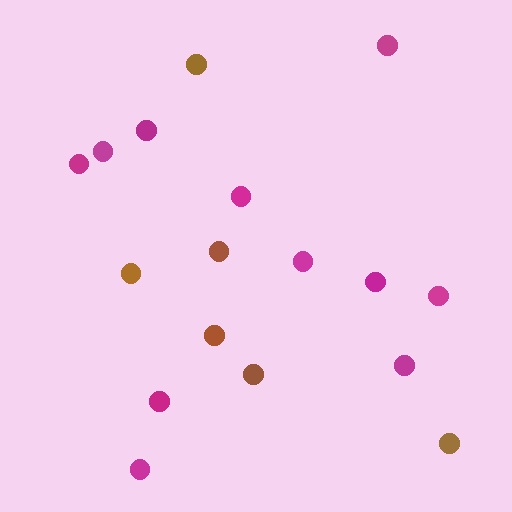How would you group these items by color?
There are 2 groups: one group of magenta circles (11) and one group of brown circles (6).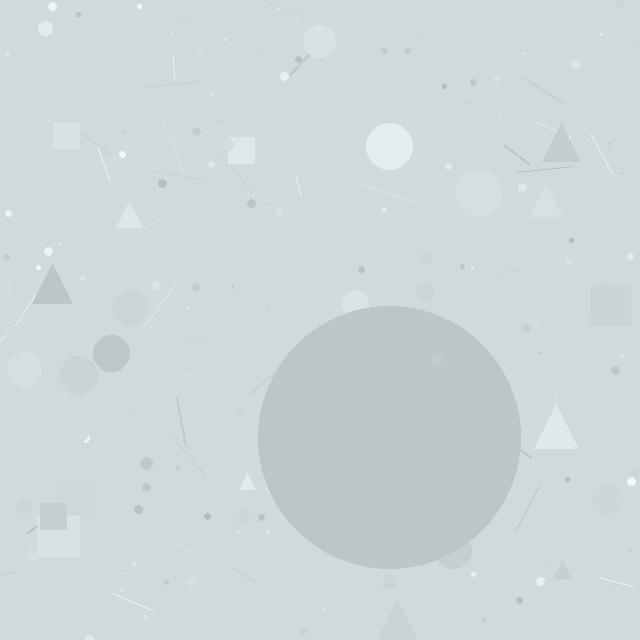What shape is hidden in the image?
A circle is hidden in the image.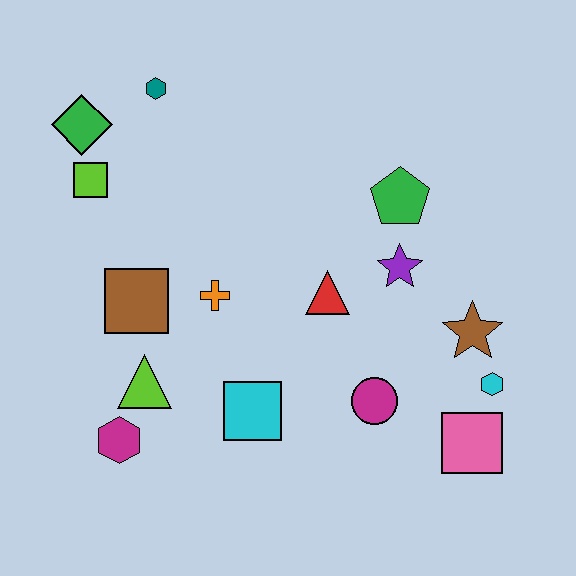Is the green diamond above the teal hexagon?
No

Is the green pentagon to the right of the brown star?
No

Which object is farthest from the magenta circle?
The green diamond is farthest from the magenta circle.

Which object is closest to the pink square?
The cyan hexagon is closest to the pink square.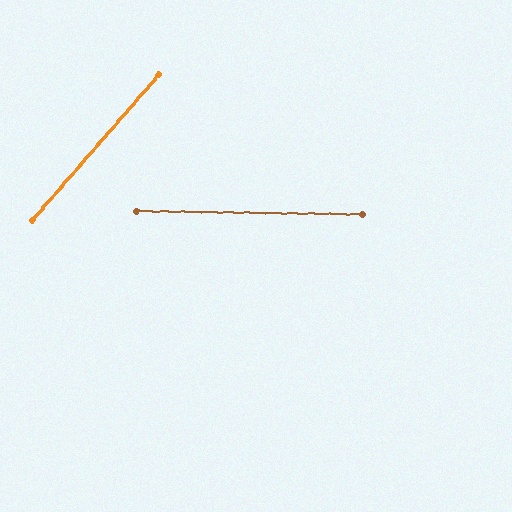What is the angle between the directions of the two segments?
Approximately 50 degrees.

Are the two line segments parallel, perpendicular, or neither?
Neither parallel nor perpendicular — they differ by about 50°.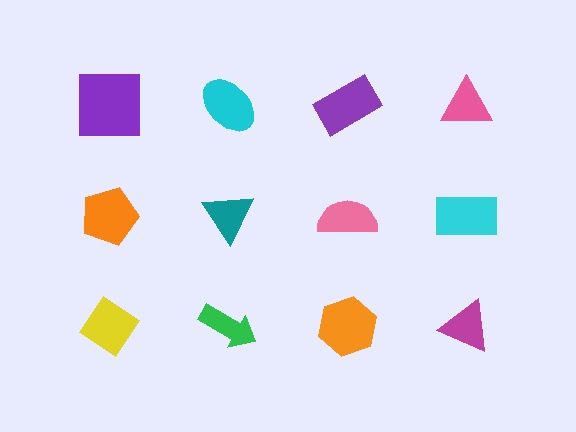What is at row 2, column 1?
An orange pentagon.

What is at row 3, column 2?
A green arrow.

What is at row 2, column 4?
A cyan rectangle.